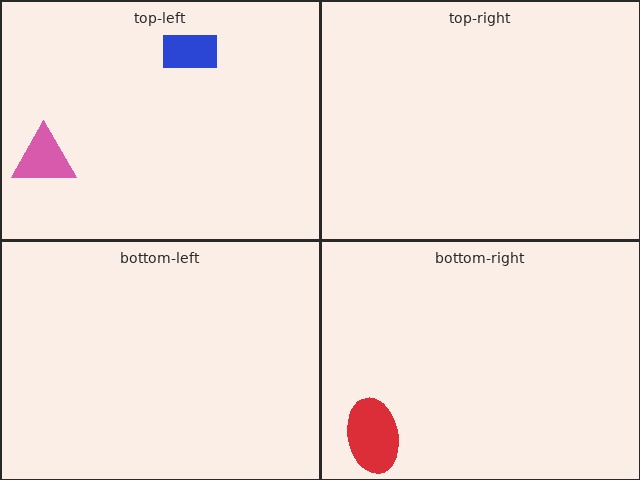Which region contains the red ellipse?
The bottom-right region.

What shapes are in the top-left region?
The blue rectangle, the pink triangle.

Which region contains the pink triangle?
The top-left region.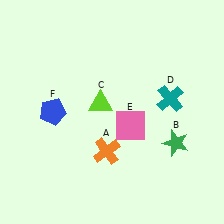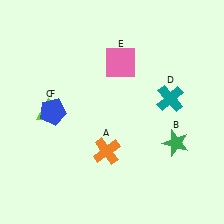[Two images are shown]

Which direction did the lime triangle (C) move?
The lime triangle (C) moved left.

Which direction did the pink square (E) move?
The pink square (E) moved up.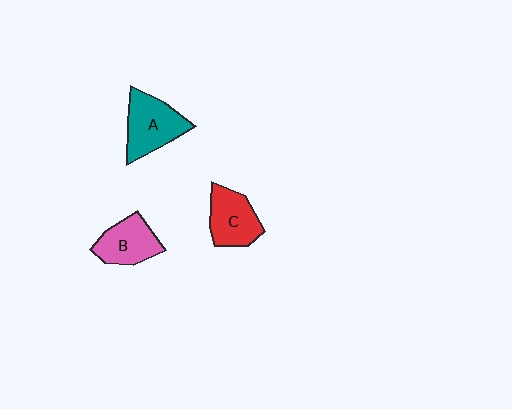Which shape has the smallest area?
Shape B (pink).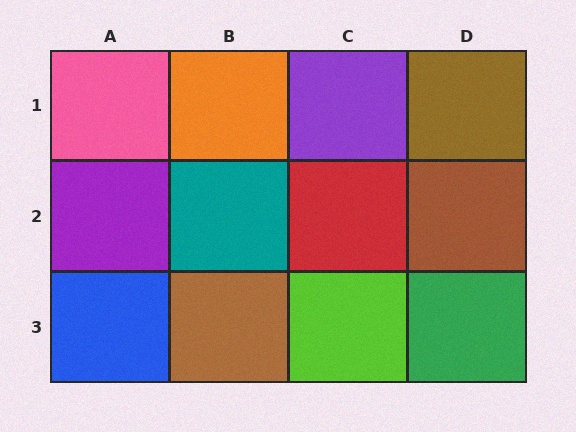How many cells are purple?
2 cells are purple.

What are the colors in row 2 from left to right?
Purple, teal, red, brown.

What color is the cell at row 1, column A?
Pink.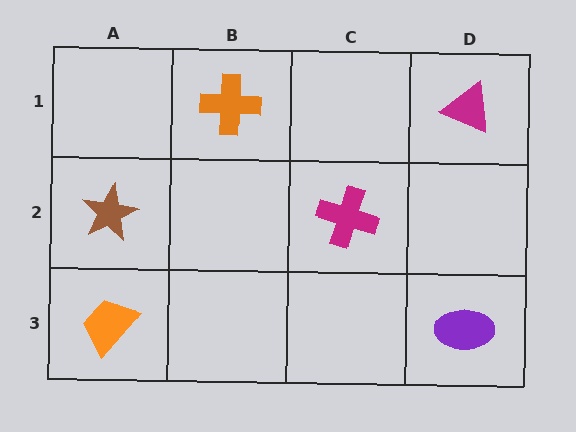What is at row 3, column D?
A purple ellipse.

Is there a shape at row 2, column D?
No, that cell is empty.